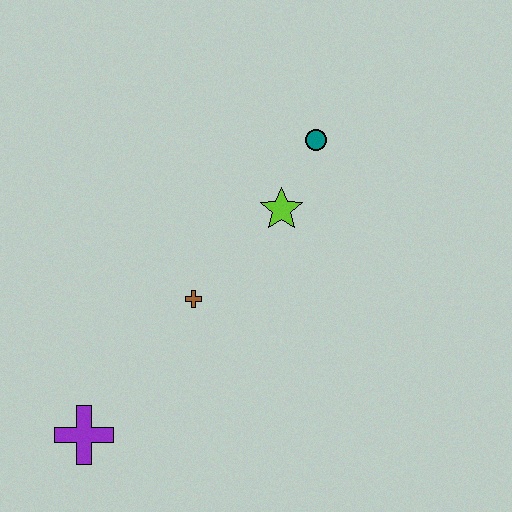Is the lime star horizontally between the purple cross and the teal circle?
Yes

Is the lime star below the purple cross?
No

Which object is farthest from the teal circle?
The purple cross is farthest from the teal circle.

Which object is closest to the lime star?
The teal circle is closest to the lime star.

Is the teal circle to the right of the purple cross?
Yes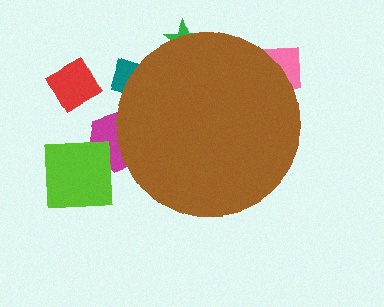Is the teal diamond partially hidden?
Yes, the teal diamond is partially hidden behind the brown circle.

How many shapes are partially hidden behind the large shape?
4 shapes are partially hidden.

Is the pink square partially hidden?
Yes, the pink square is partially hidden behind the brown circle.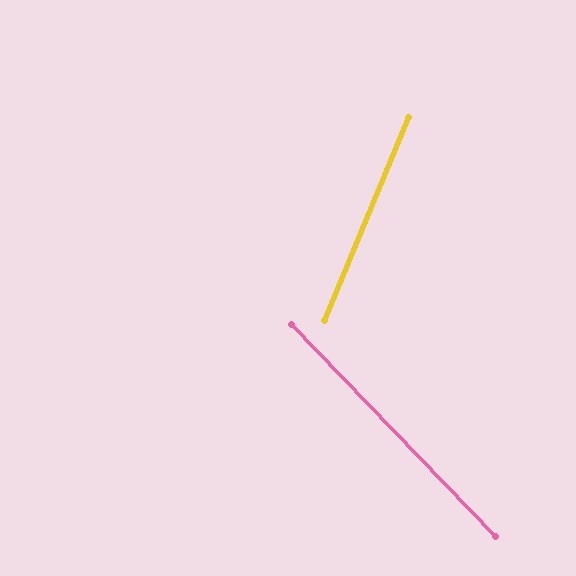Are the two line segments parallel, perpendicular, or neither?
Neither parallel nor perpendicular — they differ by about 66°.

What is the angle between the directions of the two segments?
Approximately 66 degrees.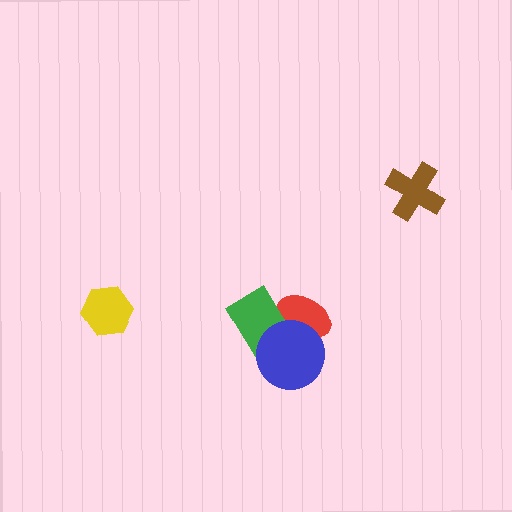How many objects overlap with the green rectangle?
2 objects overlap with the green rectangle.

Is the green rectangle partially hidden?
Yes, it is partially covered by another shape.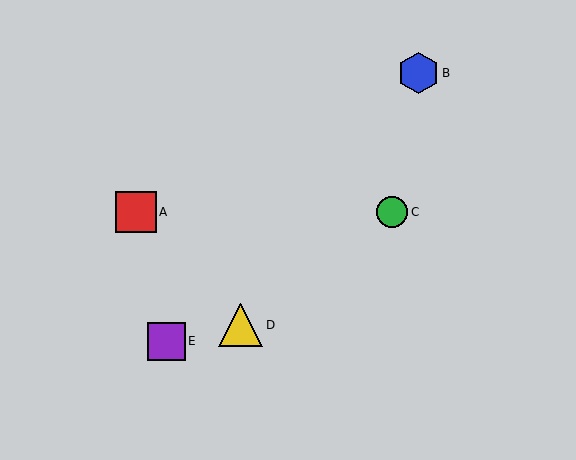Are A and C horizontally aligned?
Yes, both are at y≈212.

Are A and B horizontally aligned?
No, A is at y≈212 and B is at y≈73.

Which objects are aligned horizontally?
Objects A, C are aligned horizontally.